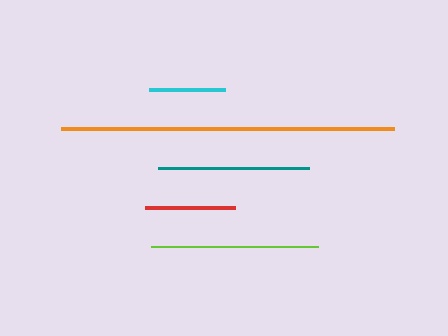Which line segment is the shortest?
The cyan line is the shortest at approximately 76 pixels.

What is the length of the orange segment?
The orange segment is approximately 333 pixels long.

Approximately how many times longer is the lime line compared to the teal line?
The lime line is approximately 1.1 times the length of the teal line.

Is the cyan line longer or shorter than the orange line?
The orange line is longer than the cyan line.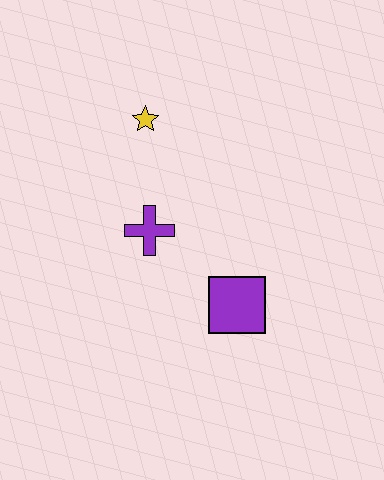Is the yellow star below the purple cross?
No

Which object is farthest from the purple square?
The yellow star is farthest from the purple square.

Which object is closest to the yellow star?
The purple cross is closest to the yellow star.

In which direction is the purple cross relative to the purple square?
The purple cross is to the left of the purple square.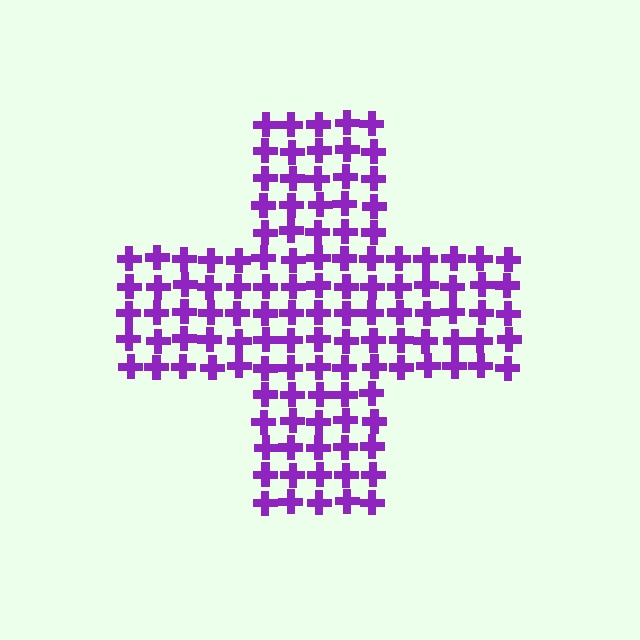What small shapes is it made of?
It is made of small crosses.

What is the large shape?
The large shape is a cross.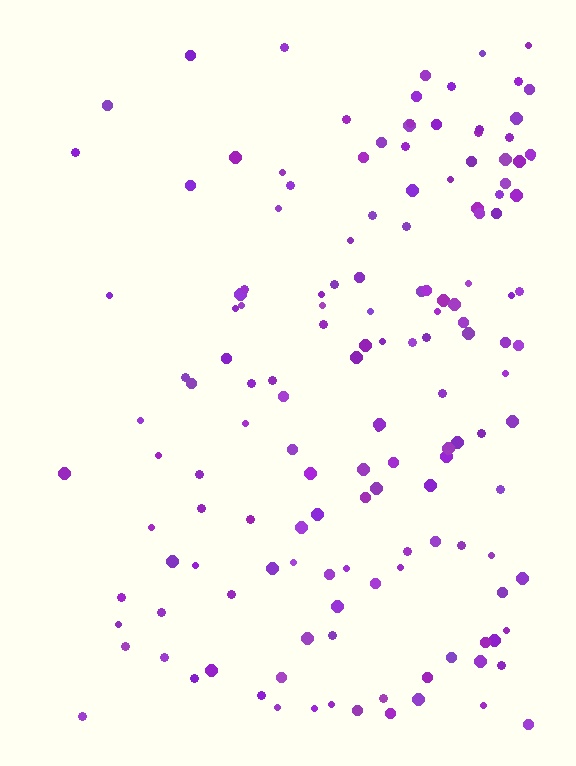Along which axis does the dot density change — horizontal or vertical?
Horizontal.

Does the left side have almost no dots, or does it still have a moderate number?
Still a moderate number, just noticeably fewer than the right.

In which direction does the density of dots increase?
From left to right, with the right side densest.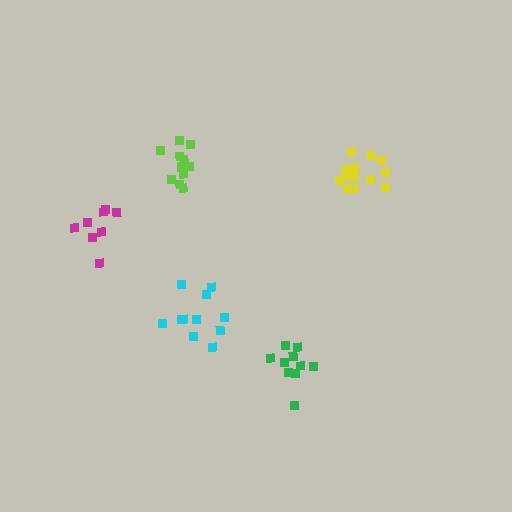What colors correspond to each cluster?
The clusters are colored: magenta, lime, yellow, green, cyan.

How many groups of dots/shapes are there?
There are 5 groups.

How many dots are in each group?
Group 1: 8 dots, Group 2: 11 dots, Group 3: 13 dots, Group 4: 10 dots, Group 5: 11 dots (53 total).